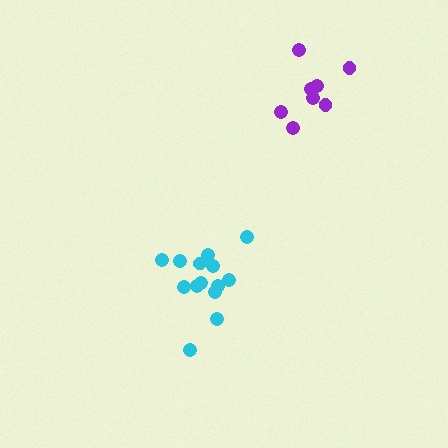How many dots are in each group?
Group 1: 8 dots, Group 2: 14 dots (22 total).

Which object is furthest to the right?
The purple cluster is rightmost.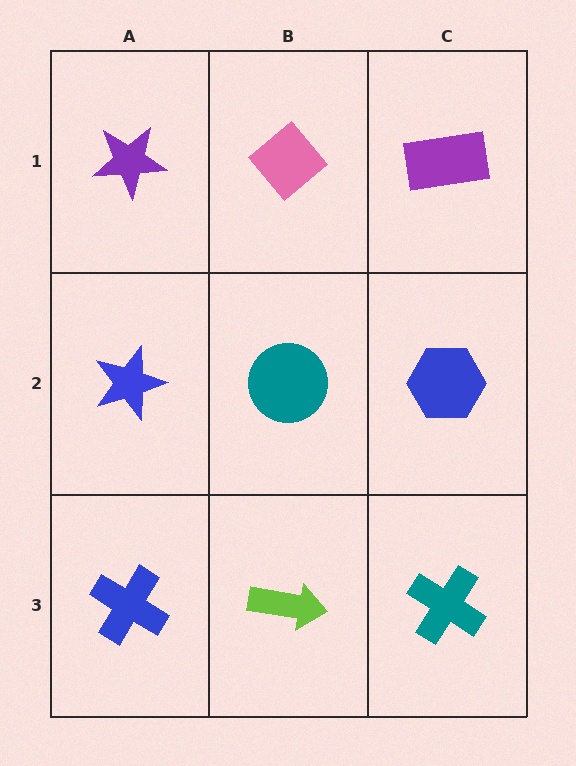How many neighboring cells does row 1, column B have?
3.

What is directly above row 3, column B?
A teal circle.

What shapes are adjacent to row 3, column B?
A teal circle (row 2, column B), a blue cross (row 3, column A), a teal cross (row 3, column C).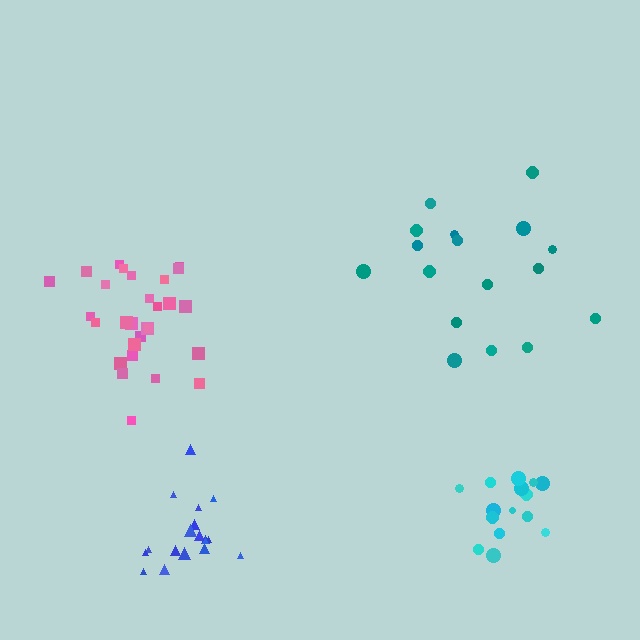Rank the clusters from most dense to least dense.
cyan, blue, pink, teal.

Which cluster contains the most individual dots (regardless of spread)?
Pink (28).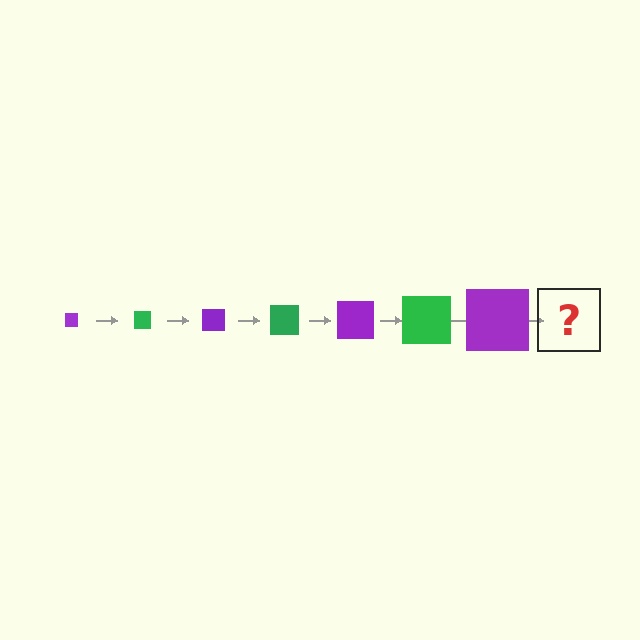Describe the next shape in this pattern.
It should be a green square, larger than the previous one.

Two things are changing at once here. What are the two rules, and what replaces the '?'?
The two rules are that the square grows larger each step and the color cycles through purple and green. The '?' should be a green square, larger than the previous one.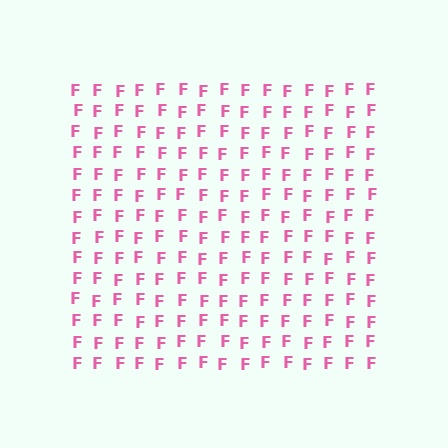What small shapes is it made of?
It is made of small letter F's.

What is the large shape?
The large shape is a square.